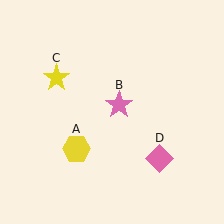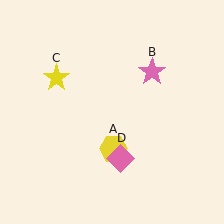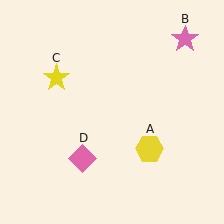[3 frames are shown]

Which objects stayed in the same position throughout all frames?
Yellow star (object C) remained stationary.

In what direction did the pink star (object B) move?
The pink star (object B) moved up and to the right.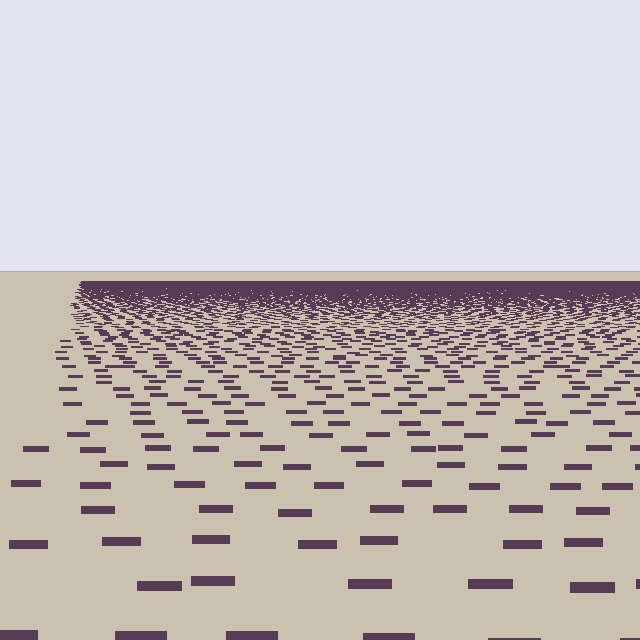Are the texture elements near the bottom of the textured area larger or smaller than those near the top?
Larger. Near the bottom, elements are closer to the viewer and appear at a bigger on-screen size.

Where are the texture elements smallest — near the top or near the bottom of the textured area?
Near the top.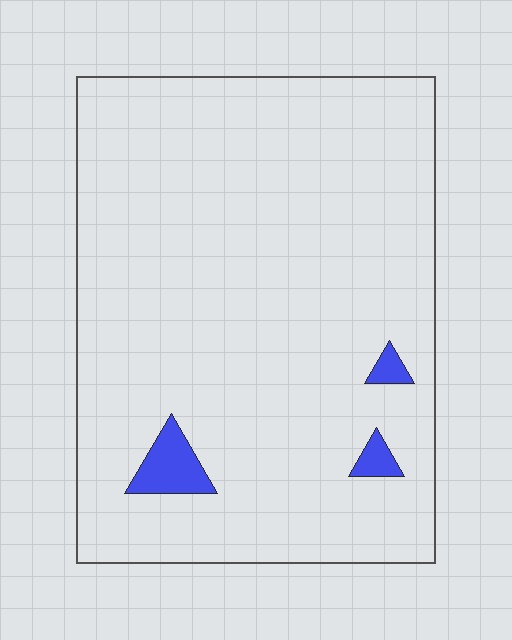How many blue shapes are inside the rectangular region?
3.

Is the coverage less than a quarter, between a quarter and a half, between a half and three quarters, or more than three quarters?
Less than a quarter.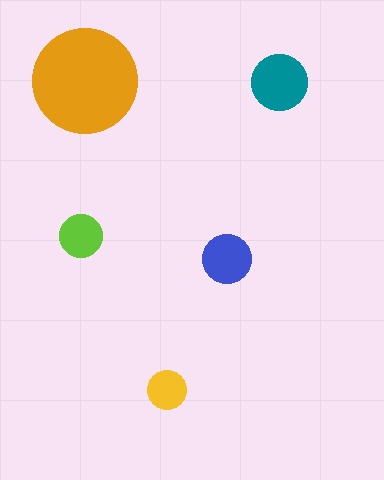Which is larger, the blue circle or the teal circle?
The teal one.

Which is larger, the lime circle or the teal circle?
The teal one.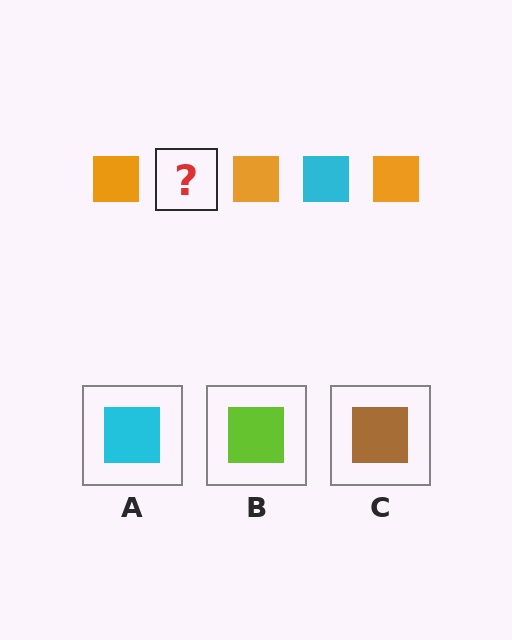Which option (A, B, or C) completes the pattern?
A.